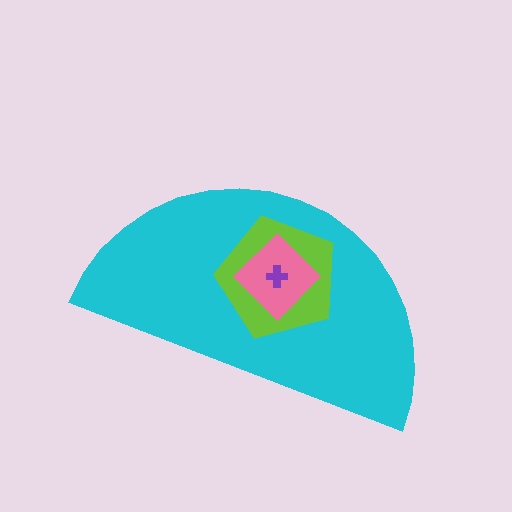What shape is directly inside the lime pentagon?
The pink diamond.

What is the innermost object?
The purple cross.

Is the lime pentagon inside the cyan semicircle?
Yes.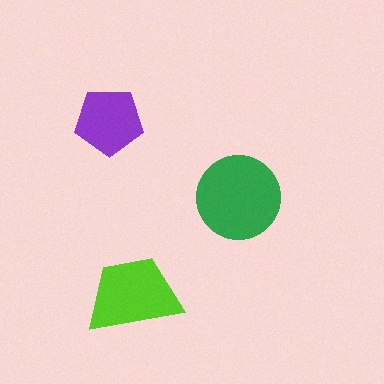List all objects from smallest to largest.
The purple pentagon, the lime trapezoid, the green circle.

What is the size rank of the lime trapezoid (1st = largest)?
2nd.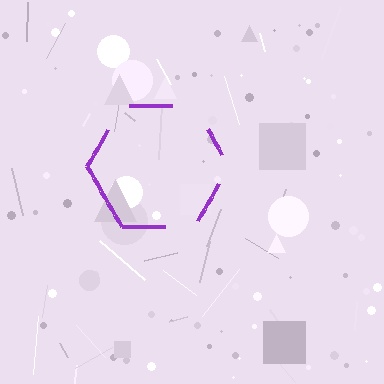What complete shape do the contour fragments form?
The contour fragments form a hexagon.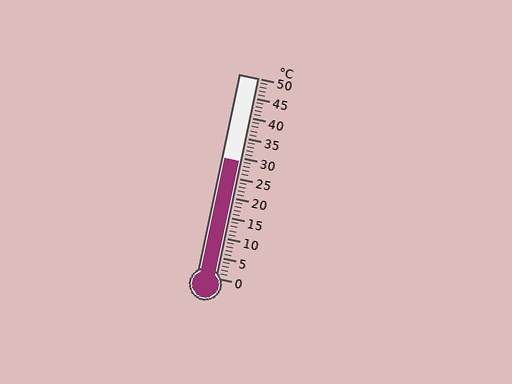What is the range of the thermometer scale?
The thermometer scale ranges from 0°C to 50°C.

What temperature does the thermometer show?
The thermometer shows approximately 29°C.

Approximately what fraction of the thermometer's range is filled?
The thermometer is filled to approximately 60% of its range.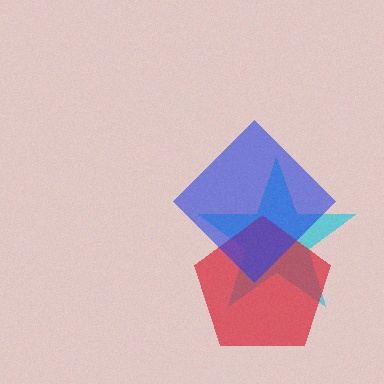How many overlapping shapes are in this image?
There are 3 overlapping shapes in the image.